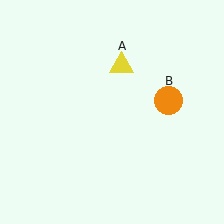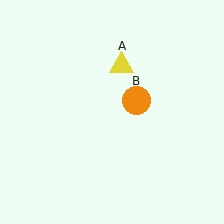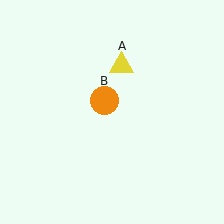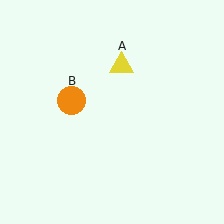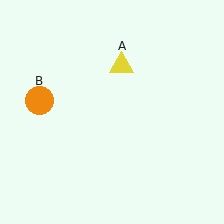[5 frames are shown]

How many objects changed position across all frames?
1 object changed position: orange circle (object B).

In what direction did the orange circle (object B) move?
The orange circle (object B) moved left.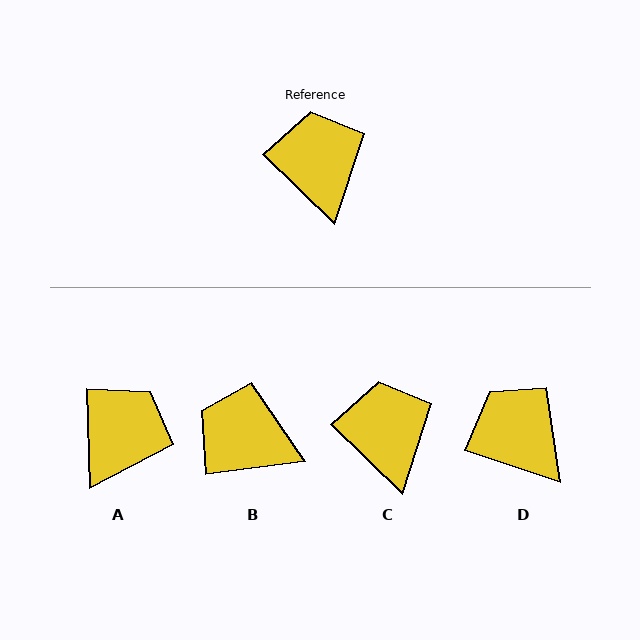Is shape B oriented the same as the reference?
No, it is off by about 52 degrees.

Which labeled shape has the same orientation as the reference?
C.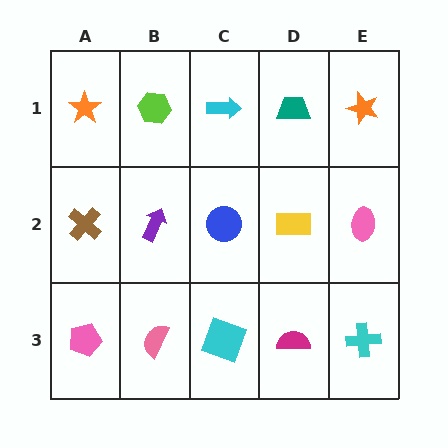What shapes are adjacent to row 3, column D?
A yellow rectangle (row 2, column D), a cyan square (row 3, column C), a cyan cross (row 3, column E).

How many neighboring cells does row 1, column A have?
2.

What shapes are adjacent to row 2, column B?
A lime hexagon (row 1, column B), a pink semicircle (row 3, column B), a brown cross (row 2, column A), a blue circle (row 2, column C).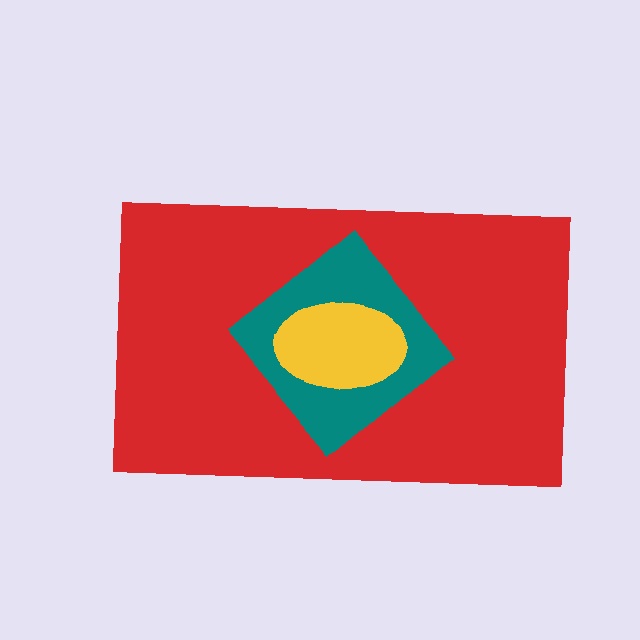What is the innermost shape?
The yellow ellipse.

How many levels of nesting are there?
3.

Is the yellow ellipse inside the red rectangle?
Yes.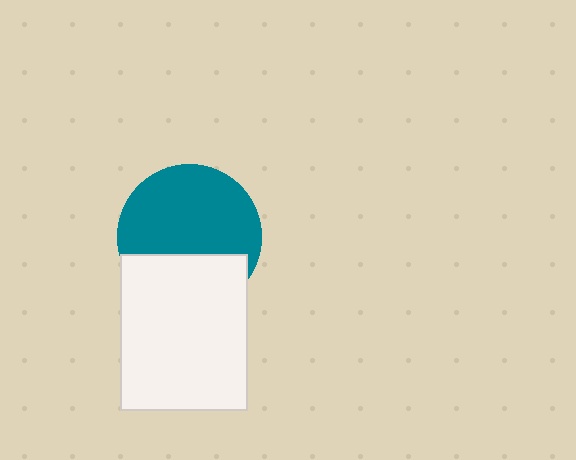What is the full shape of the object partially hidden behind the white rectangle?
The partially hidden object is a teal circle.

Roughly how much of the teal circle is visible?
Most of it is visible (roughly 66%).